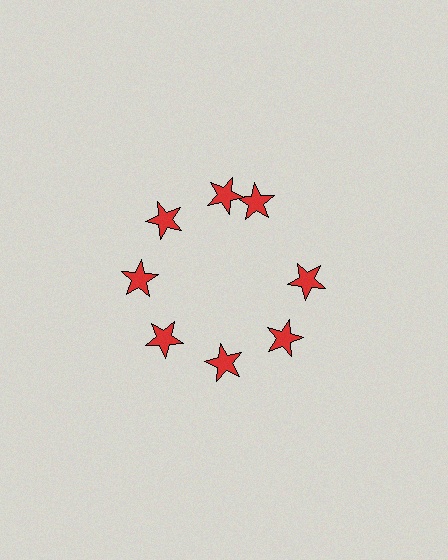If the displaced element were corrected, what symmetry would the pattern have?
It would have 8-fold rotational symmetry — the pattern would map onto itself every 45 degrees.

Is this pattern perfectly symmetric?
No. The 8 red stars are arranged in a ring, but one element near the 2 o'clock position is rotated out of alignment along the ring, breaking the 8-fold rotational symmetry.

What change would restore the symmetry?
The symmetry would be restored by rotating it back into even spacing with its neighbors so that all 8 stars sit at equal angles and equal distance from the center.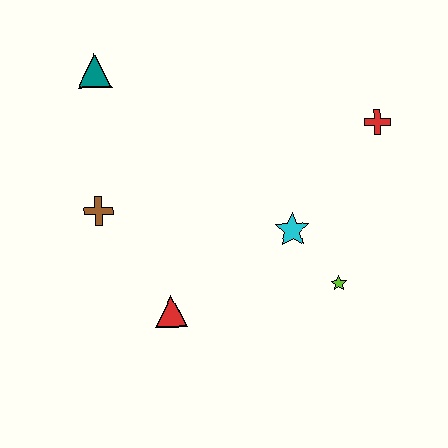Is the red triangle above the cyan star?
No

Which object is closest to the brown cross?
The red triangle is closest to the brown cross.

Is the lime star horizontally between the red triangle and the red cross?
Yes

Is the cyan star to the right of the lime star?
No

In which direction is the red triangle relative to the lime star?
The red triangle is to the left of the lime star.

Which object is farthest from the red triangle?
The red cross is farthest from the red triangle.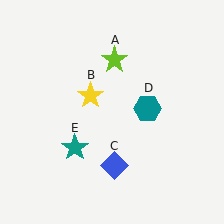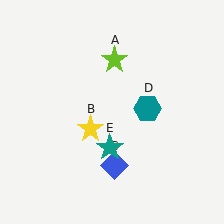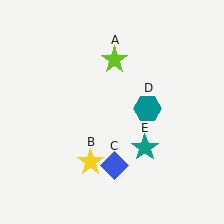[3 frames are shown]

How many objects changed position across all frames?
2 objects changed position: yellow star (object B), teal star (object E).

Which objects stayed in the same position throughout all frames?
Lime star (object A) and blue diamond (object C) and teal hexagon (object D) remained stationary.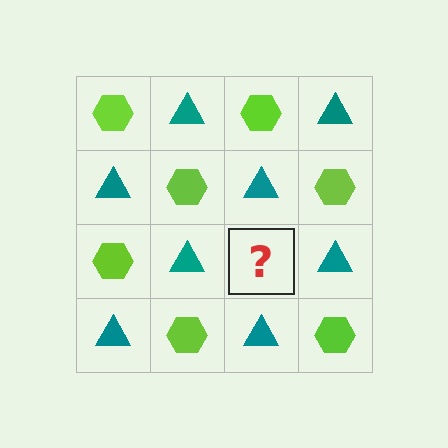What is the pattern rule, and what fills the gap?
The rule is that it alternates lime hexagon and teal triangle in a checkerboard pattern. The gap should be filled with a lime hexagon.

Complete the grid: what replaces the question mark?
The question mark should be replaced with a lime hexagon.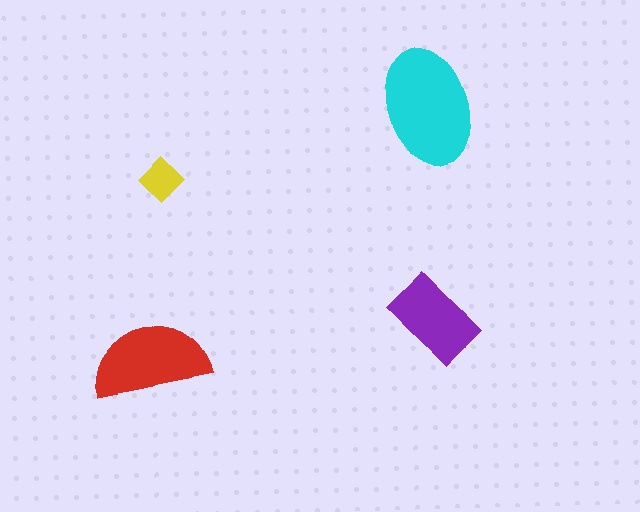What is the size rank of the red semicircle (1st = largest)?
2nd.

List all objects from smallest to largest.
The yellow diamond, the purple rectangle, the red semicircle, the cyan ellipse.